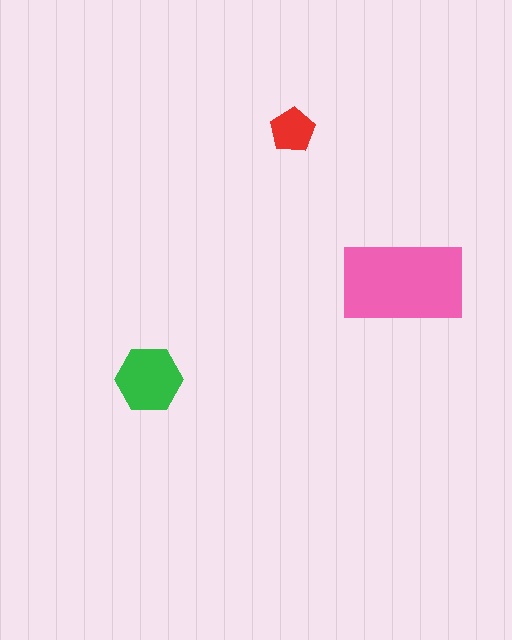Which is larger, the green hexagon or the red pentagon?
The green hexagon.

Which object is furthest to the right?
The pink rectangle is rightmost.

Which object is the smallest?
The red pentagon.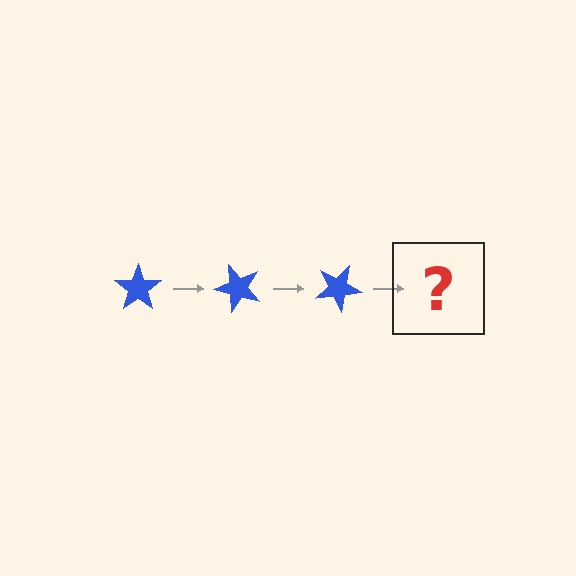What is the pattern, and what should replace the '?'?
The pattern is that the star rotates 50 degrees each step. The '?' should be a blue star rotated 150 degrees.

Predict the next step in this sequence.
The next step is a blue star rotated 150 degrees.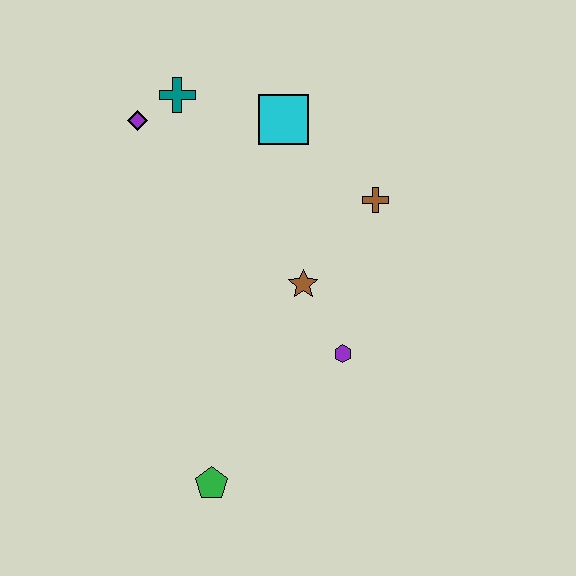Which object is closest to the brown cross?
The brown star is closest to the brown cross.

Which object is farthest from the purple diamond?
The green pentagon is farthest from the purple diamond.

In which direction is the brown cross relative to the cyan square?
The brown cross is to the right of the cyan square.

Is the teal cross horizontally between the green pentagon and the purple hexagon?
No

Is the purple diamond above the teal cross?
No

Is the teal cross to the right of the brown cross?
No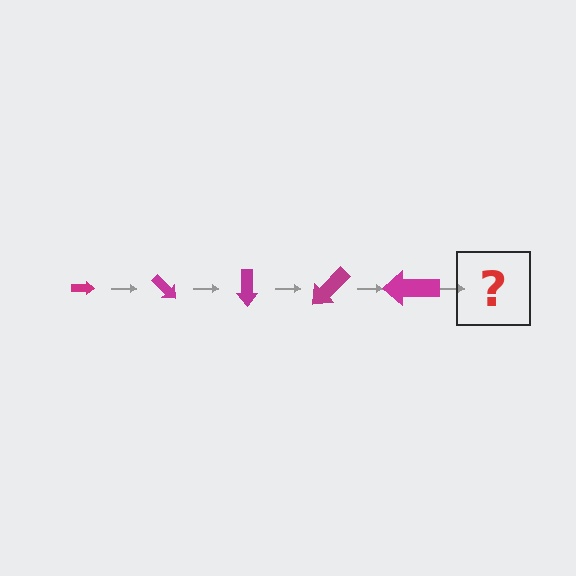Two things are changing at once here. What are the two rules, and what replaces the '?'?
The two rules are that the arrow grows larger each step and it rotates 45 degrees each step. The '?' should be an arrow, larger than the previous one and rotated 225 degrees from the start.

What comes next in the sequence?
The next element should be an arrow, larger than the previous one and rotated 225 degrees from the start.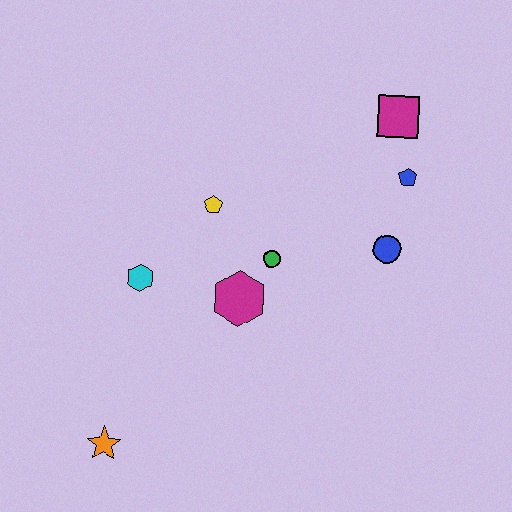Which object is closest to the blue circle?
The blue pentagon is closest to the blue circle.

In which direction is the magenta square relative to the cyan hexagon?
The magenta square is to the right of the cyan hexagon.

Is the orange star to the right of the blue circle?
No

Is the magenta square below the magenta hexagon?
No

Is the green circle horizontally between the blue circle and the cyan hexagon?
Yes